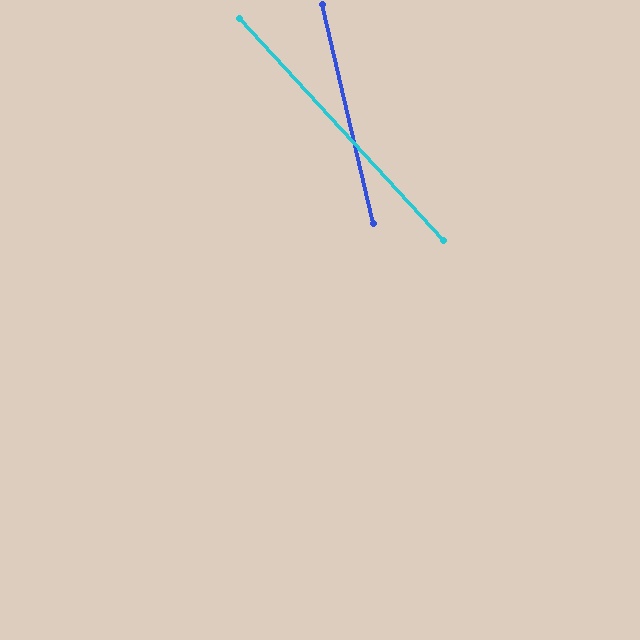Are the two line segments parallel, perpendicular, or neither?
Neither parallel nor perpendicular — they differ by about 29°.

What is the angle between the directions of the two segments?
Approximately 29 degrees.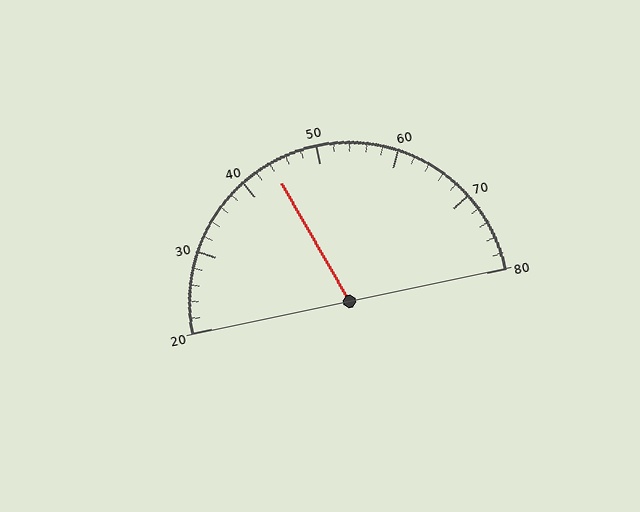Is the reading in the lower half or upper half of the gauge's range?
The reading is in the lower half of the range (20 to 80).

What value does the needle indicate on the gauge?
The needle indicates approximately 44.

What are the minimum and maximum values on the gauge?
The gauge ranges from 20 to 80.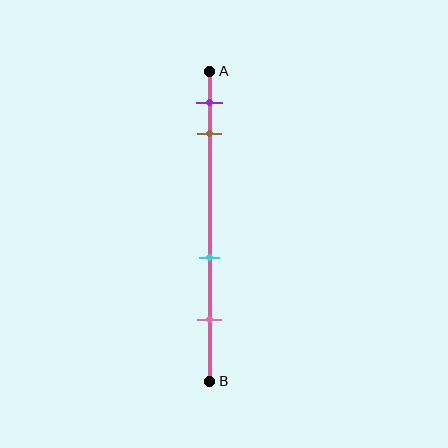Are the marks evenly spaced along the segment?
No, the marks are not evenly spaced.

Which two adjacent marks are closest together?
The purple and brown marks are the closest adjacent pair.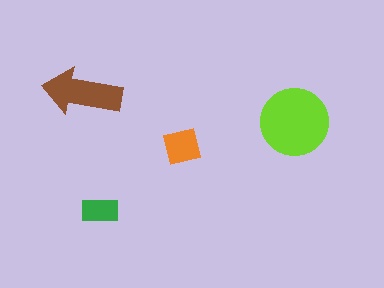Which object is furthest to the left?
The brown arrow is leftmost.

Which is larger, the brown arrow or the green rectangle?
The brown arrow.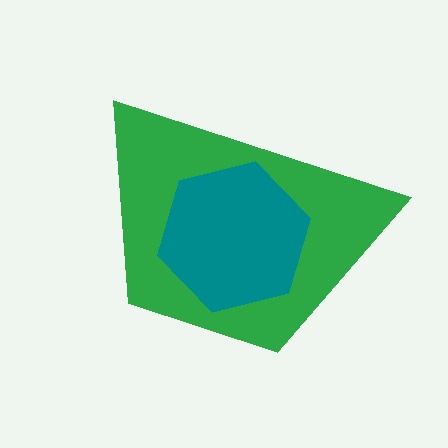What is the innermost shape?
The teal hexagon.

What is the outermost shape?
The green trapezoid.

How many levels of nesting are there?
2.